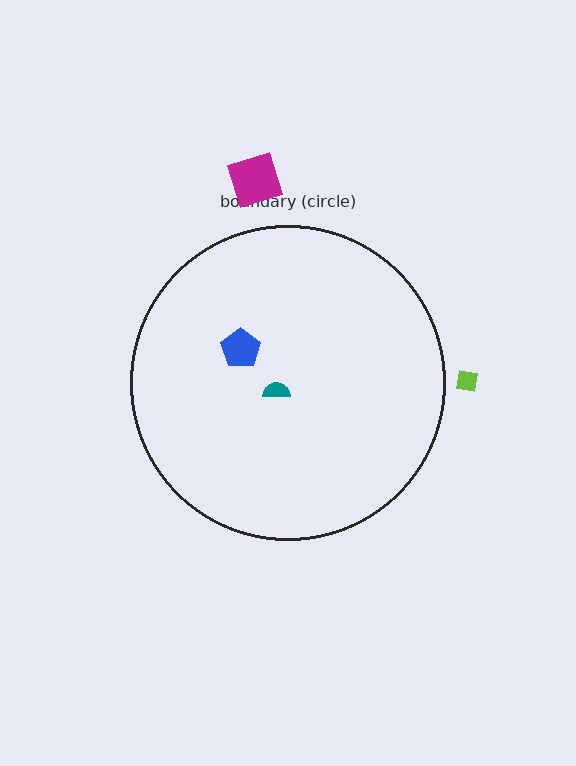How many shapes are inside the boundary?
2 inside, 2 outside.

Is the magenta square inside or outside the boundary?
Outside.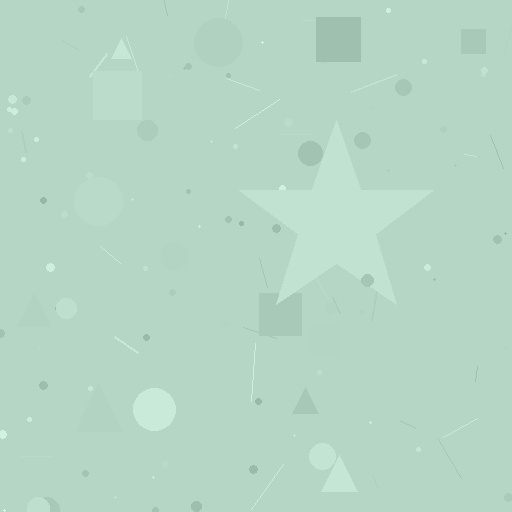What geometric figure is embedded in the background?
A star is embedded in the background.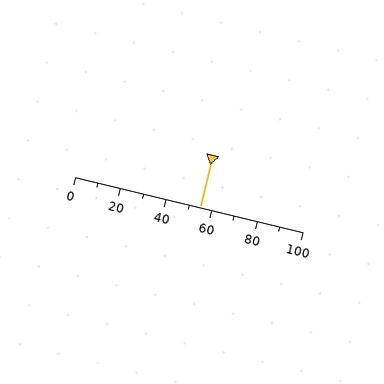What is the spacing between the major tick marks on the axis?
The major ticks are spaced 20 apart.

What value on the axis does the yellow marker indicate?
The marker indicates approximately 55.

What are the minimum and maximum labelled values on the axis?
The axis runs from 0 to 100.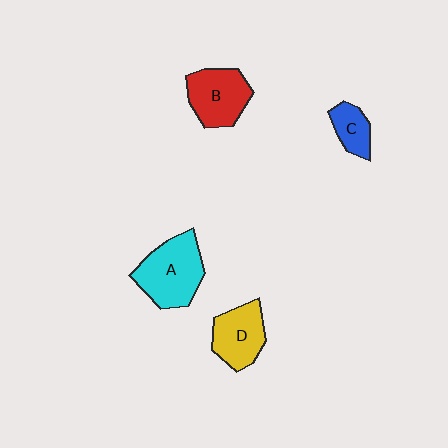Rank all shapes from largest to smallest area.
From largest to smallest: A (cyan), B (red), D (yellow), C (blue).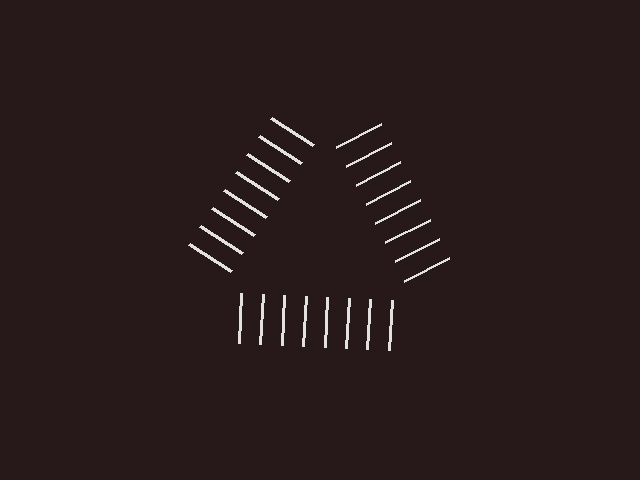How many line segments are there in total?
24 — 8 along each of the 3 edges.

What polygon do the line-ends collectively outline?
An illusory triangle — the line segments terminate on its edges but no continuous stroke is drawn.